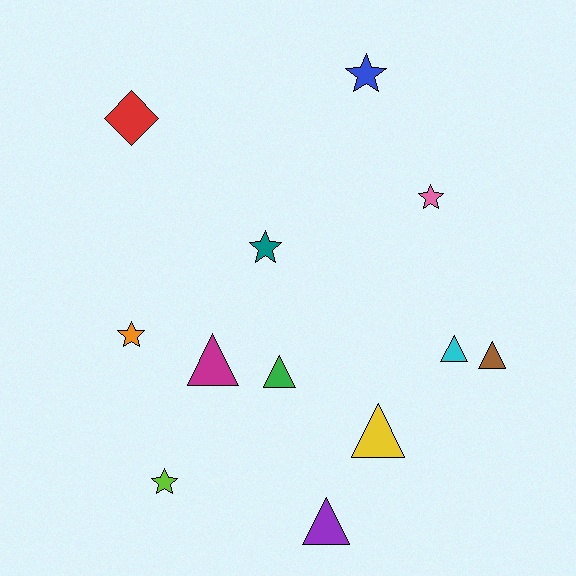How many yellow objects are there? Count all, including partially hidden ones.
There is 1 yellow object.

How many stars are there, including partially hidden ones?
There are 5 stars.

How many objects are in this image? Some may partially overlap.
There are 12 objects.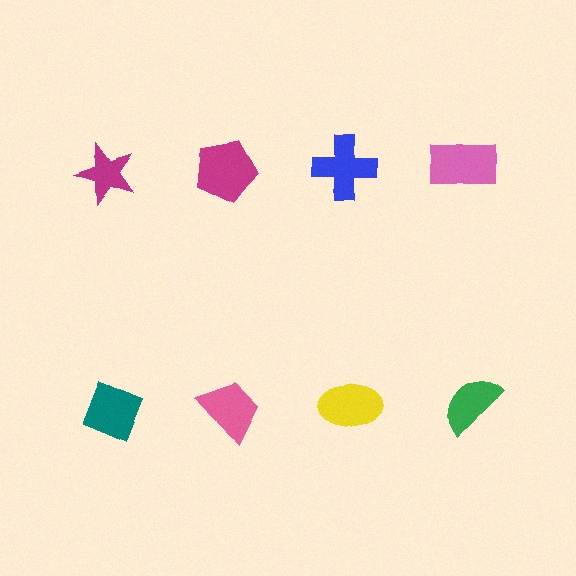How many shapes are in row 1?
4 shapes.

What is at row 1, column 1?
A magenta star.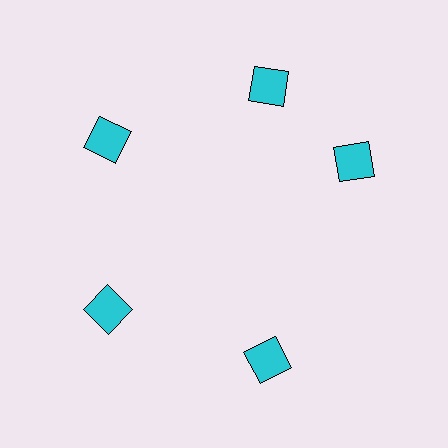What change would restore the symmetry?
The symmetry would be restored by rotating it back into even spacing with its neighbors so that all 5 diamonds sit at equal angles and equal distance from the center.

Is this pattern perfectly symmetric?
No. The 5 cyan diamonds are arranged in a ring, but one element near the 3 o'clock position is rotated out of alignment along the ring, breaking the 5-fold rotational symmetry.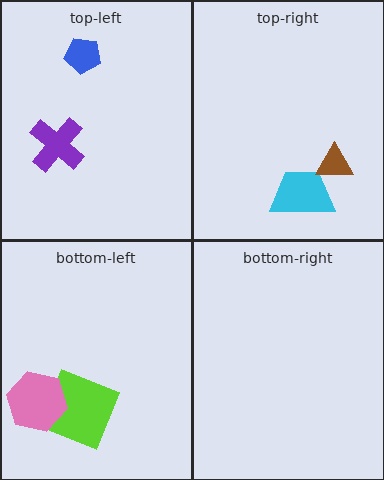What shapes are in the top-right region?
The cyan trapezoid, the brown triangle.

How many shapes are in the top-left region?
2.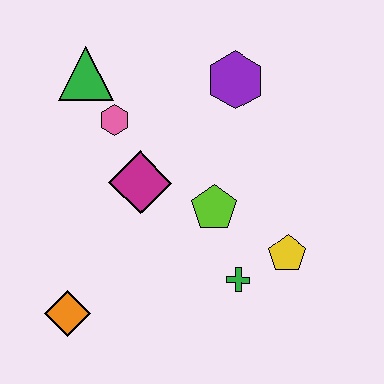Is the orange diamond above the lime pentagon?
No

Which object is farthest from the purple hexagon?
The orange diamond is farthest from the purple hexagon.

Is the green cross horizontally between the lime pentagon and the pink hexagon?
No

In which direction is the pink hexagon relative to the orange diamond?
The pink hexagon is above the orange diamond.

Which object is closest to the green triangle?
The pink hexagon is closest to the green triangle.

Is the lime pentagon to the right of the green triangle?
Yes